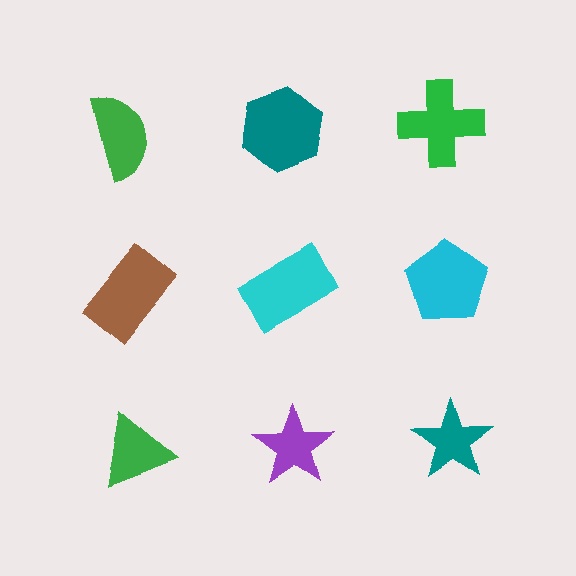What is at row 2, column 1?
A brown rectangle.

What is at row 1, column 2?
A teal hexagon.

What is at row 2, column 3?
A cyan pentagon.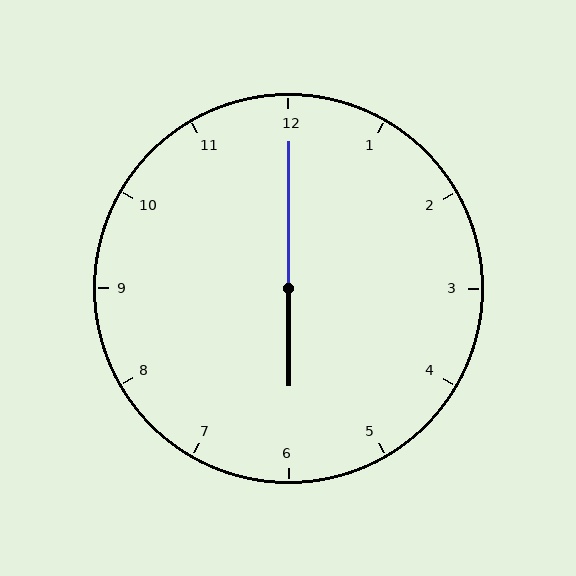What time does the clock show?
6:00.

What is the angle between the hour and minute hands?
Approximately 180 degrees.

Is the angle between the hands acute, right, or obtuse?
It is obtuse.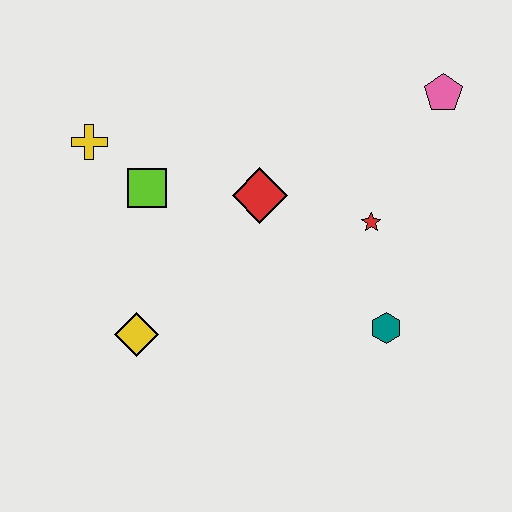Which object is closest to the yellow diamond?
The lime square is closest to the yellow diamond.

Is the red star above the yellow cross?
No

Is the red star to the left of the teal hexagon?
Yes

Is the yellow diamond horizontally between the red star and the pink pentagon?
No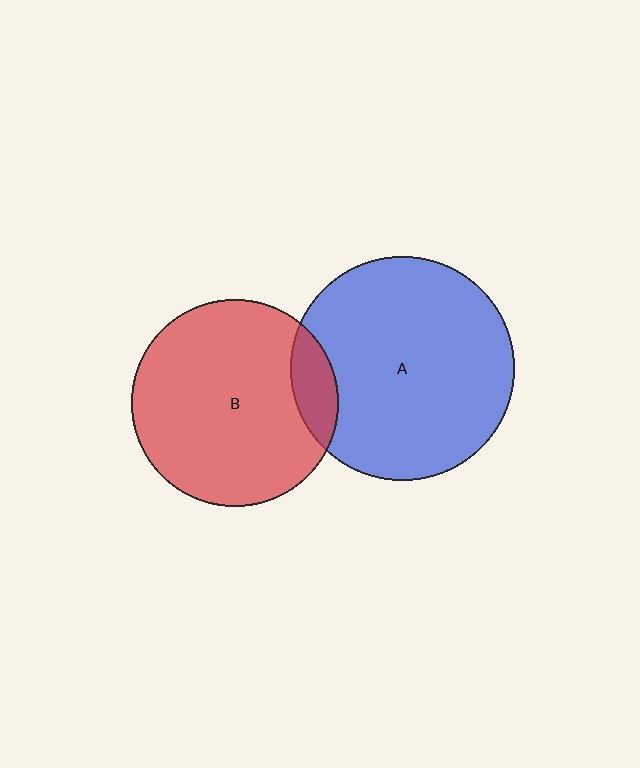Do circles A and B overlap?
Yes.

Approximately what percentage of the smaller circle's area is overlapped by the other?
Approximately 10%.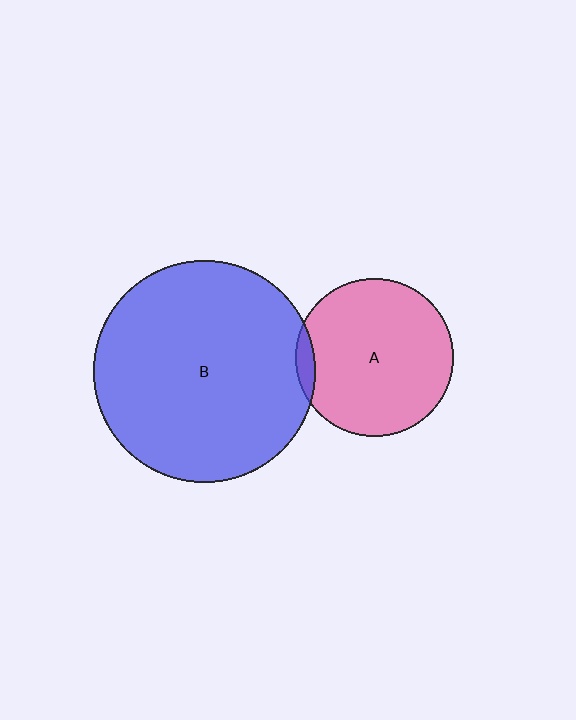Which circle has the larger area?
Circle B (blue).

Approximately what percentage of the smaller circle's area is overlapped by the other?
Approximately 5%.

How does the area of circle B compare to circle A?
Approximately 2.0 times.